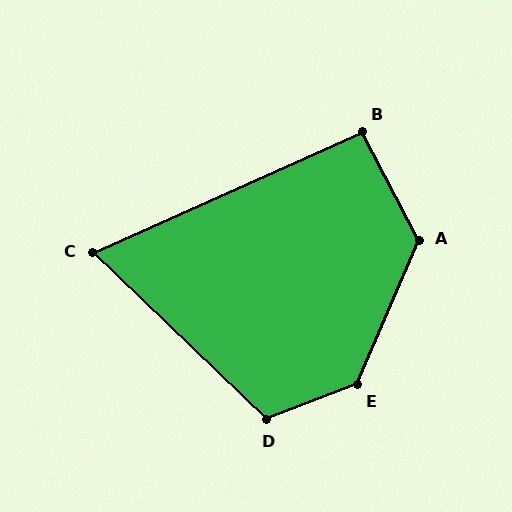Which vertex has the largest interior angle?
E, at approximately 134 degrees.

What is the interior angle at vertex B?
Approximately 93 degrees (approximately right).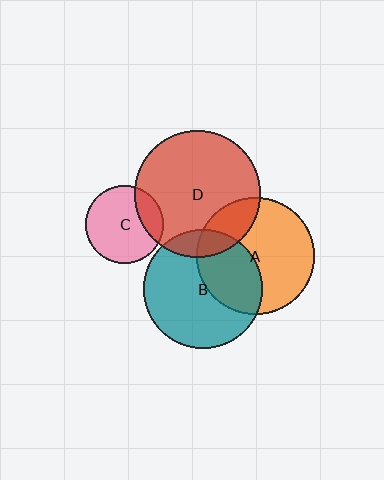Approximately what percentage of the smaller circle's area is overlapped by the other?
Approximately 20%.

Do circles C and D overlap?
Yes.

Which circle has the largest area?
Circle D (red).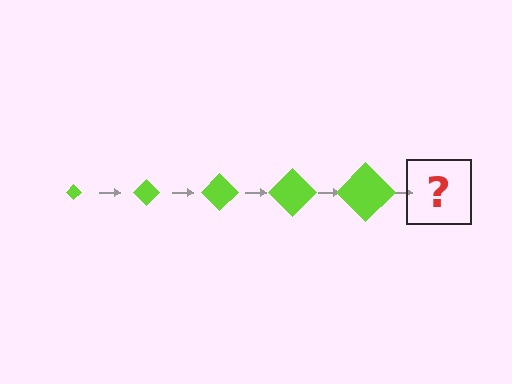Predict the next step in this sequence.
The next step is a lime diamond, larger than the previous one.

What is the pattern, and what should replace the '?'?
The pattern is that the diamond gets progressively larger each step. The '?' should be a lime diamond, larger than the previous one.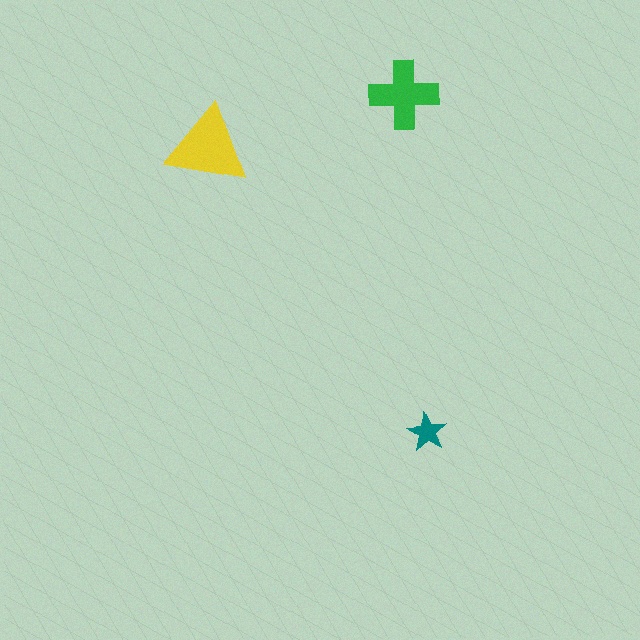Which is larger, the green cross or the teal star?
The green cross.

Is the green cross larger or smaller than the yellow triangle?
Smaller.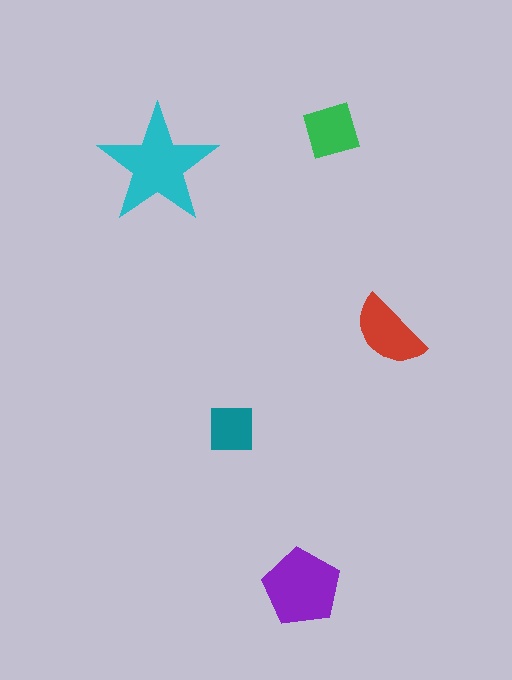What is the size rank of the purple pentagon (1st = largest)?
2nd.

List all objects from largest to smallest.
The cyan star, the purple pentagon, the red semicircle, the green diamond, the teal square.